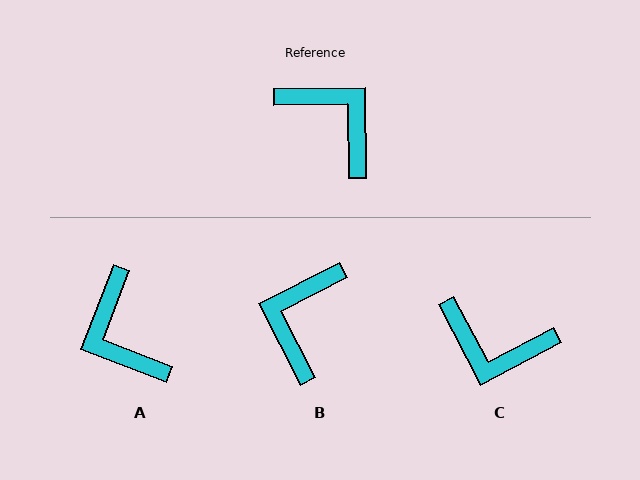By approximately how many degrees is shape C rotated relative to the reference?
Approximately 153 degrees clockwise.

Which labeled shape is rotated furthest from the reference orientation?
A, about 158 degrees away.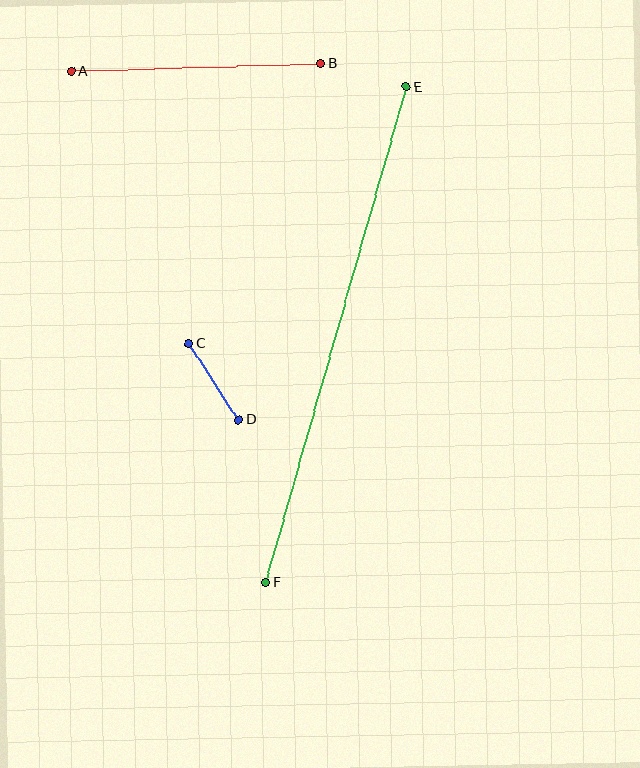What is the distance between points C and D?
The distance is approximately 91 pixels.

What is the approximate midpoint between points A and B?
The midpoint is at approximately (196, 67) pixels.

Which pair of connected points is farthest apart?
Points E and F are farthest apart.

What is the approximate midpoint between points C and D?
The midpoint is at approximately (214, 382) pixels.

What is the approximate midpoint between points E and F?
The midpoint is at approximately (336, 335) pixels.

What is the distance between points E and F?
The distance is approximately 515 pixels.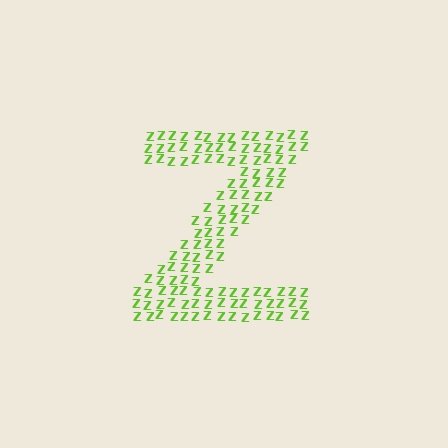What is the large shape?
The large shape is the letter Z.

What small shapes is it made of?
It is made of small letter Z's.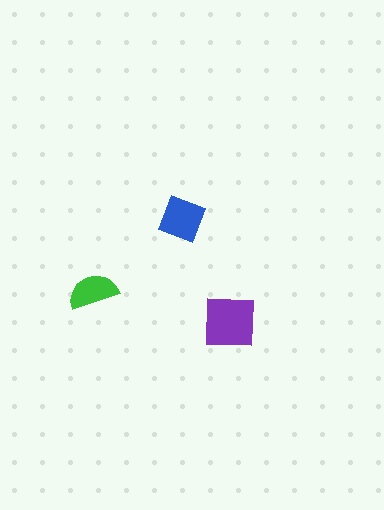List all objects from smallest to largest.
The green semicircle, the blue diamond, the purple square.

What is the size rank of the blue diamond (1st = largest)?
2nd.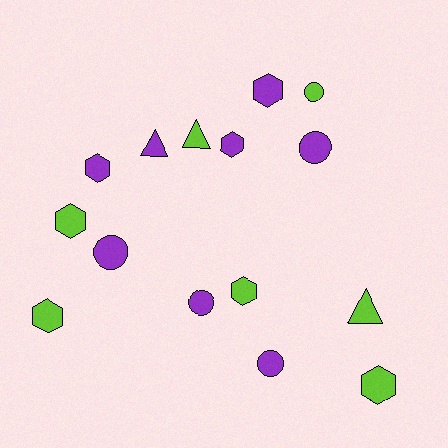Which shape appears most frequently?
Hexagon, with 7 objects.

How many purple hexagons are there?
There are 3 purple hexagons.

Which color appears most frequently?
Purple, with 8 objects.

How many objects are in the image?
There are 15 objects.